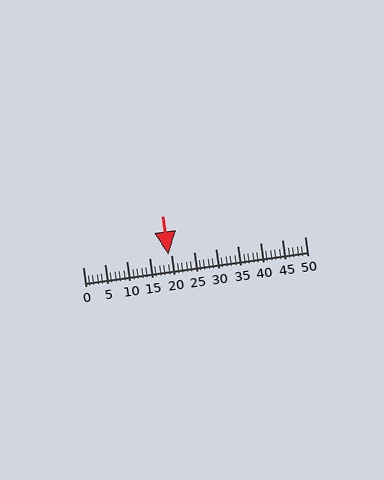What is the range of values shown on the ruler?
The ruler shows values from 0 to 50.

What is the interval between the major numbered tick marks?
The major tick marks are spaced 5 units apart.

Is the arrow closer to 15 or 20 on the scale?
The arrow is closer to 20.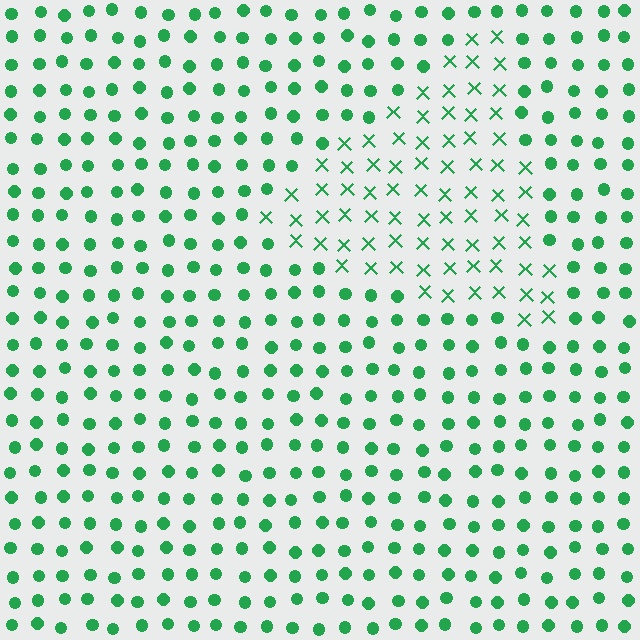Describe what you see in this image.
The image is filled with small green elements arranged in a uniform grid. A triangle-shaped region contains X marks, while the surrounding area contains circles. The boundary is defined purely by the change in element shape.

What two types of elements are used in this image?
The image uses X marks inside the triangle region and circles outside it.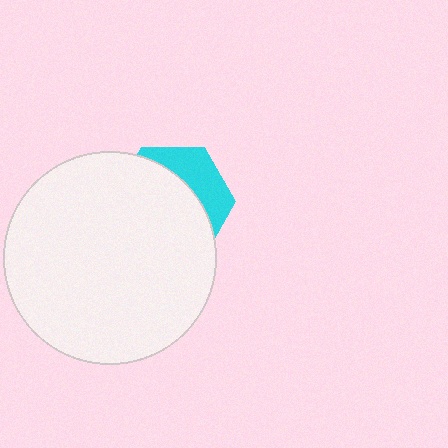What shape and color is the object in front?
The object in front is a white circle.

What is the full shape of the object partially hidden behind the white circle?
The partially hidden object is a cyan hexagon.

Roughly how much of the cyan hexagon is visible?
A small part of it is visible (roughly 31%).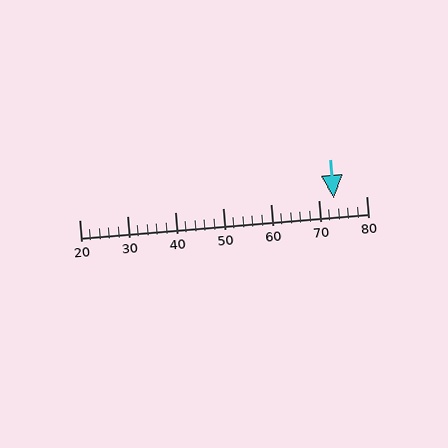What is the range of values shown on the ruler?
The ruler shows values from 20 to 80.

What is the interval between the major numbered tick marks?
The major tick marks are spaced 10 units apart.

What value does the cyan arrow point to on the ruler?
The cyan arrow points to approximately 73.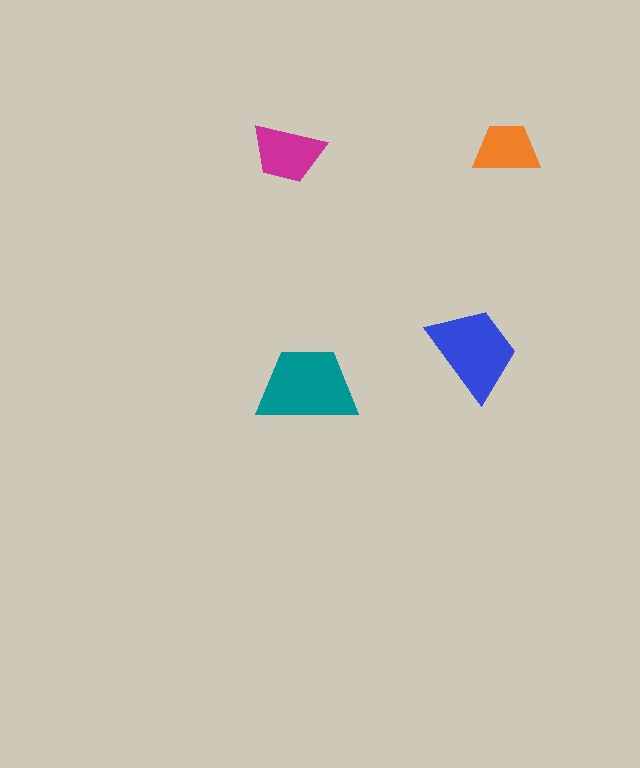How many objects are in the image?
There are 4 objects in the image.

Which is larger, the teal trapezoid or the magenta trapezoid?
The teal one.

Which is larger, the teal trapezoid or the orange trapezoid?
The teal one.